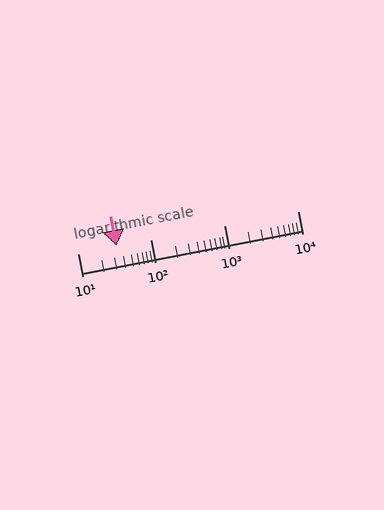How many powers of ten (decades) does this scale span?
The scale spans 3 decades, from 10 to 10000.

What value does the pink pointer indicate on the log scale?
The pointer indicates approximately 34.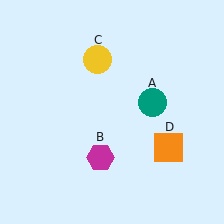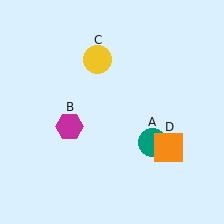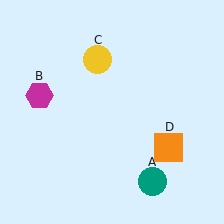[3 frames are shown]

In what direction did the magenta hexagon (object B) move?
The magenta hexagon (object B) moved up and to the left.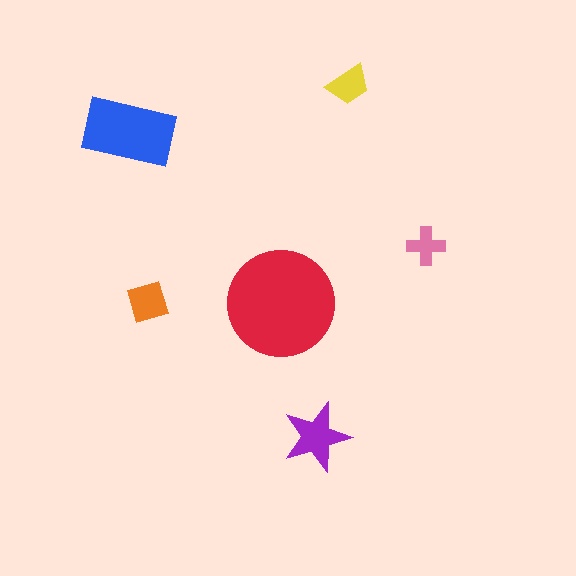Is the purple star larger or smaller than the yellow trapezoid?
Larger.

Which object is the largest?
The red circle.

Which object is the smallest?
The pink cross.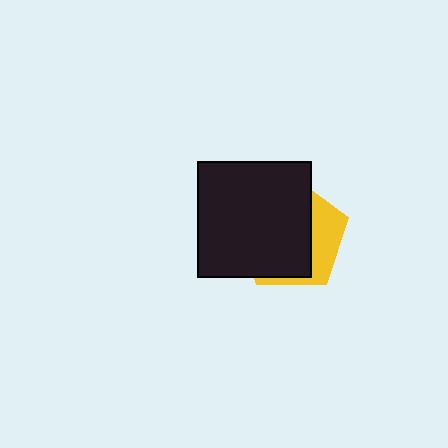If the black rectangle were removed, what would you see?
You would see the complete yellow pentagon.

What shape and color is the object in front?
The object in front is a black rectangle.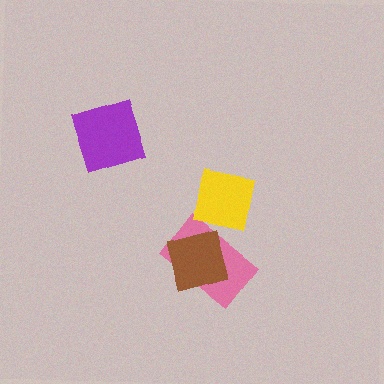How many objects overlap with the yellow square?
1 object overlaps with the yellow square.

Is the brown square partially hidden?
No, no other shape covers it.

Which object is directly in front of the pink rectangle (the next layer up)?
The brown square is directly in front of the pink rectangle.